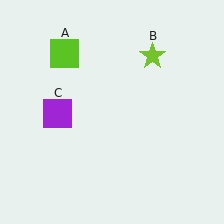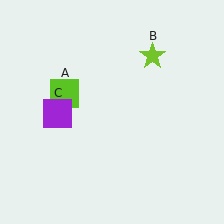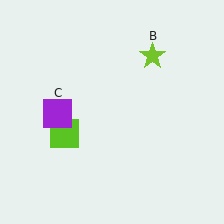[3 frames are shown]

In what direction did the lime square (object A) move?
The lime square (object A) moved down.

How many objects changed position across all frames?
1 object changed position: lime square (object A).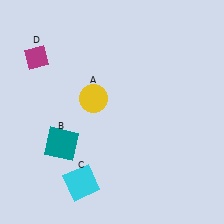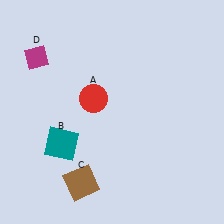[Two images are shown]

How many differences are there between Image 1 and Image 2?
There are 2 differences between the two images.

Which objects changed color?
A changed from yellow to red. C changed from cyan to brown.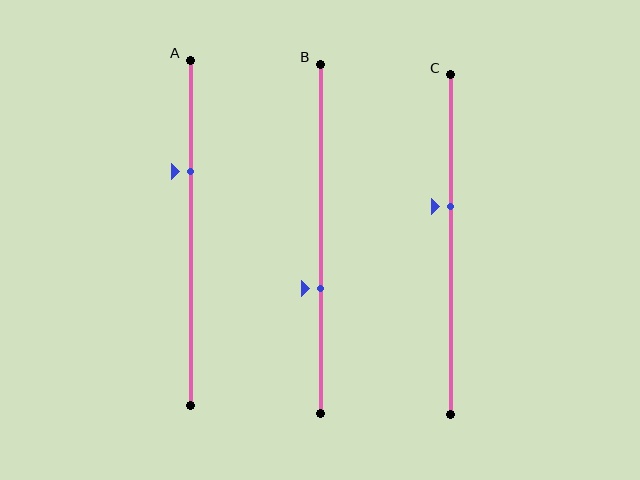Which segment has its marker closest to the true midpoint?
Segment C has its marker closest to the true midpoint.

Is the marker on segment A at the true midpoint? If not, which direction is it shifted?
No, the marker on segment A is shifted upward by about 18% of the segment length.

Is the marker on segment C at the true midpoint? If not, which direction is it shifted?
No, the marker on segment C is shifted upward by about 11% of the segment length.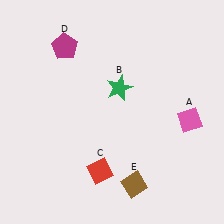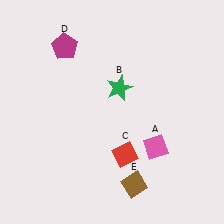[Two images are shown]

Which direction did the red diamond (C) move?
The red diamond (C) moved right.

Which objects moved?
The objects that moved are: the pink diamond (A), the red diamond (C).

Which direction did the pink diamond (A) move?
The pink diamond (A) moved left.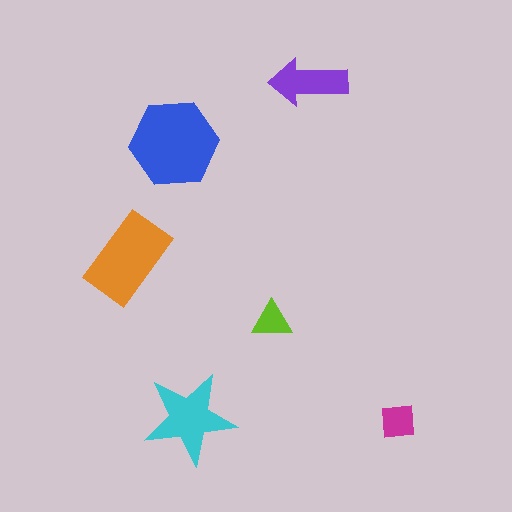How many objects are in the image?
There are 6 objects in the image.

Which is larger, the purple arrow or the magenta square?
The purple arrow.